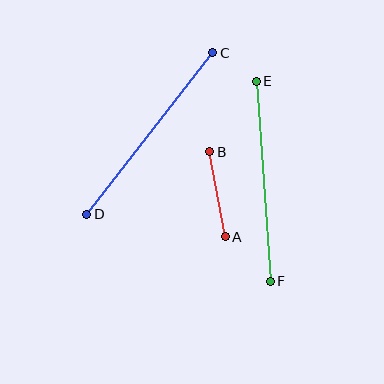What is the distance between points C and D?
The distance is approximately 205 pixels.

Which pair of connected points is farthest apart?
Points C and D are farthest apart.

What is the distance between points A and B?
The distance is approximately 86 pixels.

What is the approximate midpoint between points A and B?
The midpoint is at approximately (217, 194) pixels.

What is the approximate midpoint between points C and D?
The midpoint is at approximately (150, 134) pixels.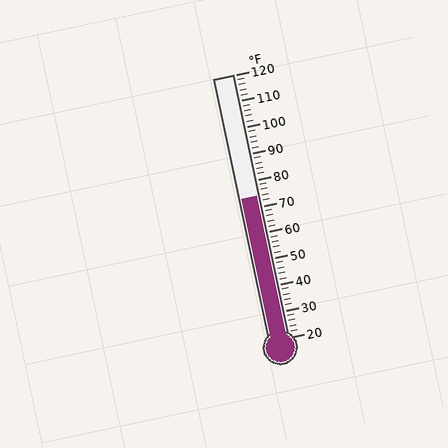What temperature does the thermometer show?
The thermometer shows approximately 74°F.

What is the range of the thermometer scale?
The thermometer scale ranges from 20°F to 120°F.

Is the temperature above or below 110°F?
The temperature is below 110°F.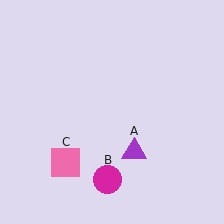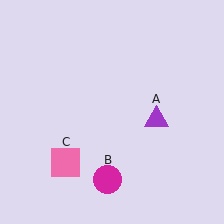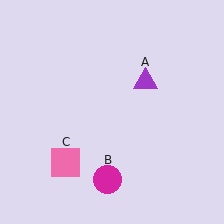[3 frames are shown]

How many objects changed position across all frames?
1 object changed position: purple triangle (object A).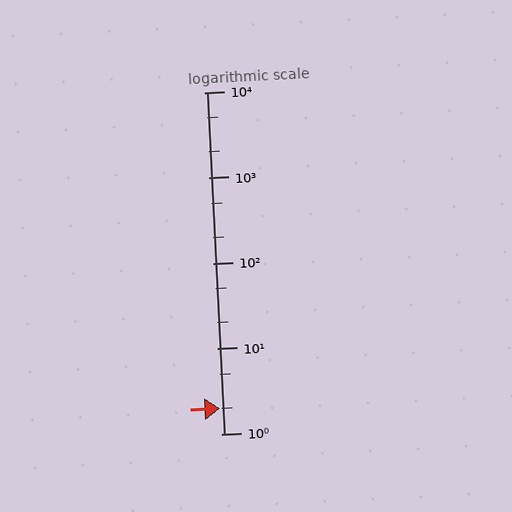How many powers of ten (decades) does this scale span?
The scale spans 4 decades, from 1 to 10000.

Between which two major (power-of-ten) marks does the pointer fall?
The pointer is between 1 and 10.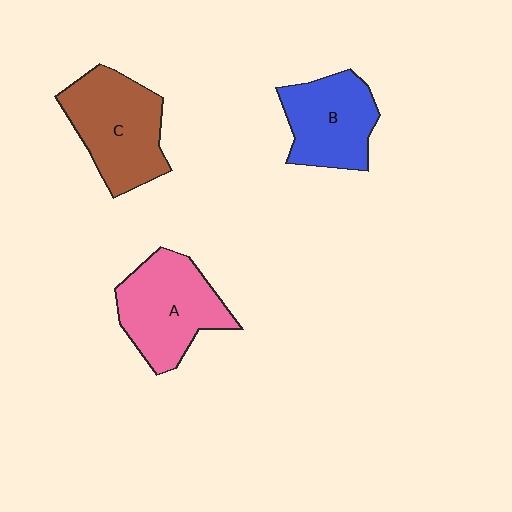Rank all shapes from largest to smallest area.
From largest to smallest: C (brown), A (pink), B (blue).